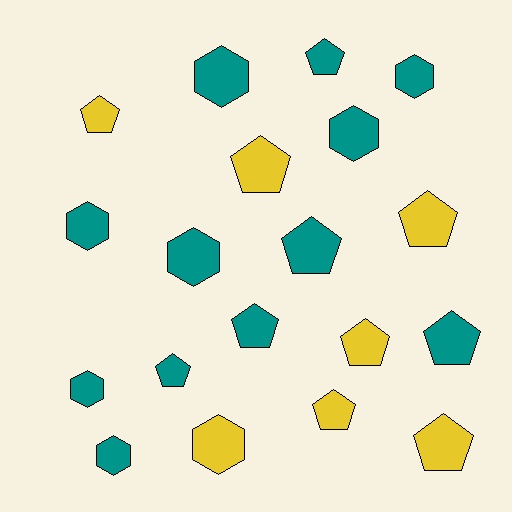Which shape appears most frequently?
Pentagon, with 11 objects.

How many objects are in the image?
There are 19 objects.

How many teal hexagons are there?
There are 7 teal hexagons.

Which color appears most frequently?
Teal, with 12 objects.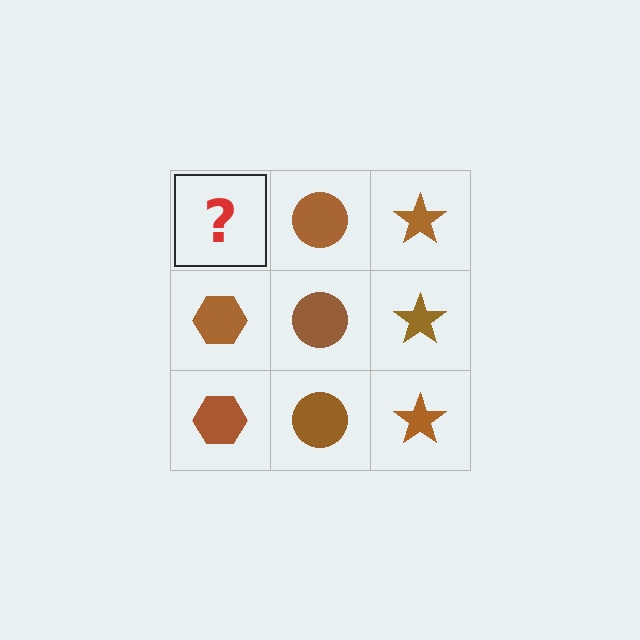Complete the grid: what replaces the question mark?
The question mark should be replaced with a brown hexagon.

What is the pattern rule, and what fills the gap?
The rule is that each column has a consistent shape. The gap should be filled with a brown hexagon.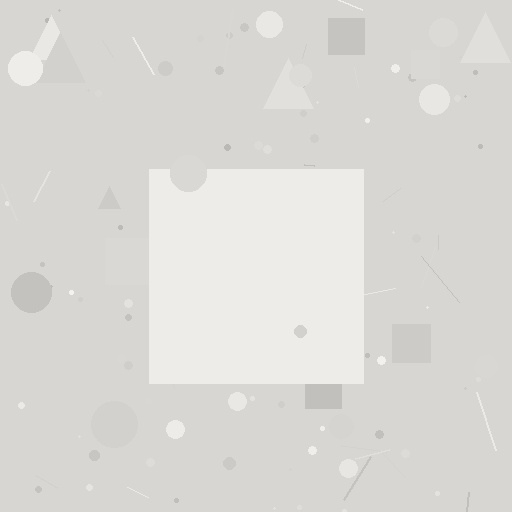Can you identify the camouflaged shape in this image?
The camouflaged shape is a square.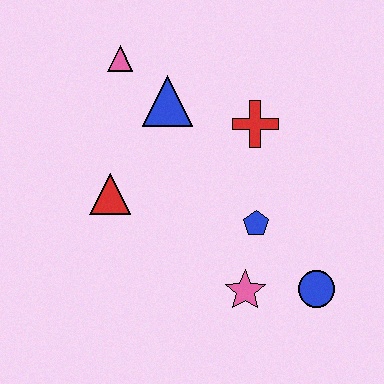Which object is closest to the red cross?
The blue triangle is closest to the red cross.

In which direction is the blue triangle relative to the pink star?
The blue triangle is above the pink star.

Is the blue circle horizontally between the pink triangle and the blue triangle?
No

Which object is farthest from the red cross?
The blue circle is farthest from the red cross.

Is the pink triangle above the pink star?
Yes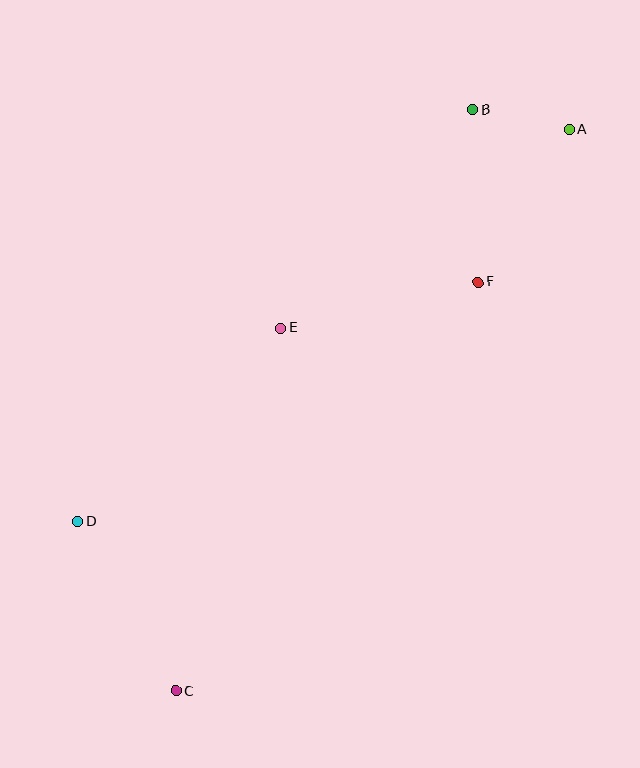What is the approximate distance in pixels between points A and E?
The distance between A and E is approximately 350 pixels.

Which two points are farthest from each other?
Points A and C are farthest from each other.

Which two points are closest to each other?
Points A and B are closest to each other.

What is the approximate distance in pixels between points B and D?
The distance between B and D is approximately 570 pixels.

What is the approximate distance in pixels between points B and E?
The distance between B and E is approximately 291 pixels.